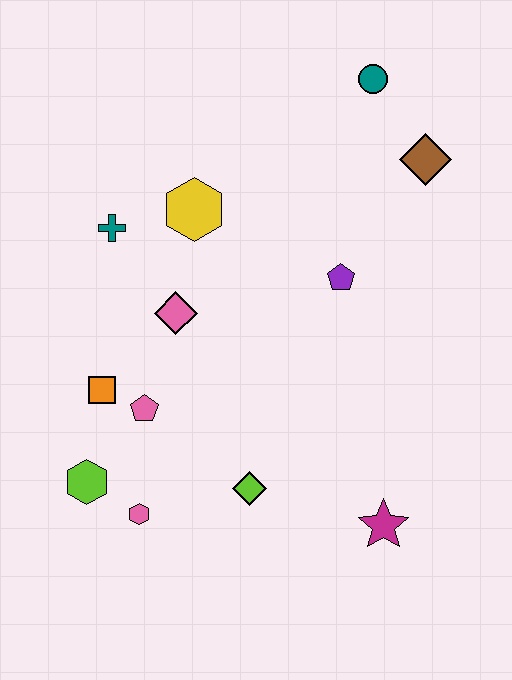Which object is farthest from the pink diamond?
The teal circle is farthest from the pink diamond.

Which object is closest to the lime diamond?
The pink hexagon is closest to the lime diamond.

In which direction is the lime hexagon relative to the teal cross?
The lime hexagon is below the teal cross.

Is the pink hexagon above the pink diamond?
No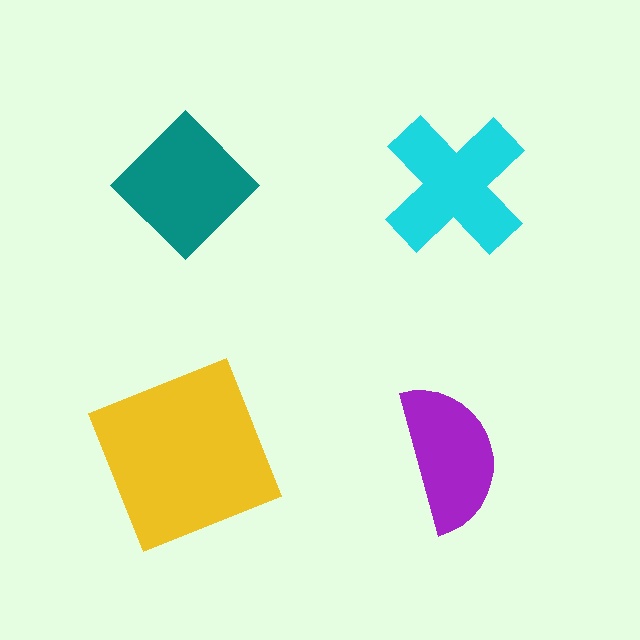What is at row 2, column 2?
A purple semicircle.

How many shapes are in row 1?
2 shapes.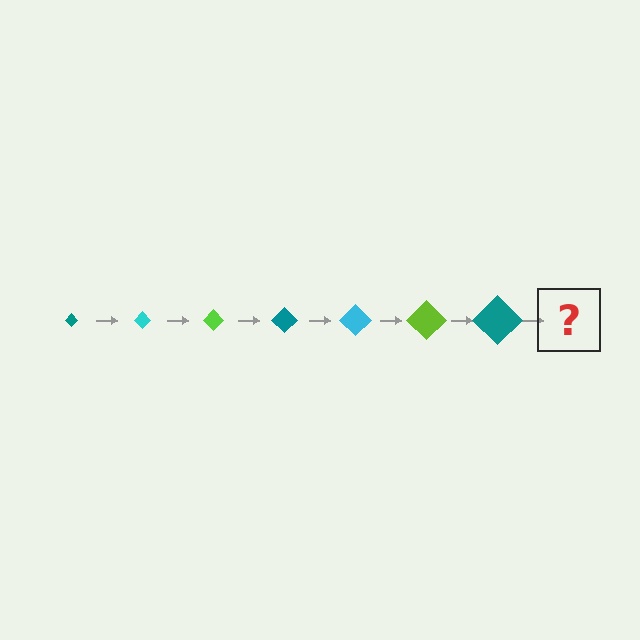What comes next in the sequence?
The next element should be a cyan diamond, larger than the previous one.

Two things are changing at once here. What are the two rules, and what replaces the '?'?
The two rules are that the diamond grows larger each step and the color cycles through teal, cyan, and lime. The '?' should be a cyan diamond, larger than the previous one.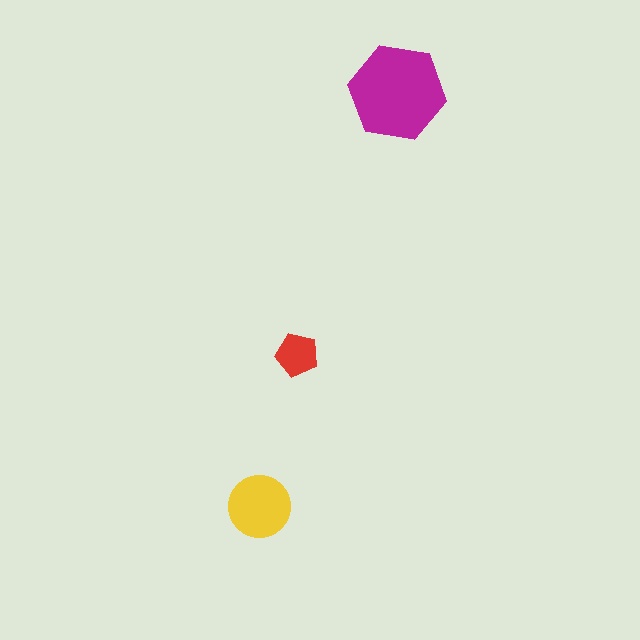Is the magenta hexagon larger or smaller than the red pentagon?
Larger.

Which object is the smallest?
The red pentagon.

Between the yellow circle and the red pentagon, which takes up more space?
The yellow circle.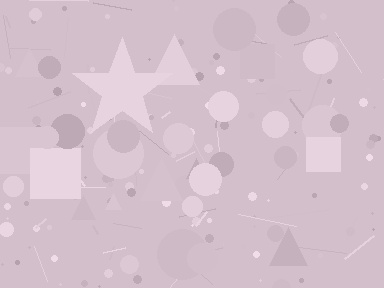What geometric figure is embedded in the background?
A star is embedded in the background.